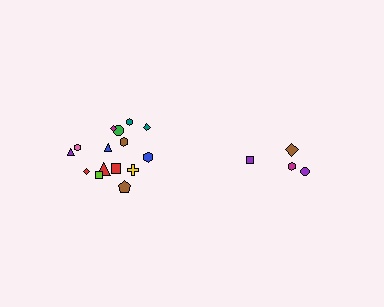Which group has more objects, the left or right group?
The left group.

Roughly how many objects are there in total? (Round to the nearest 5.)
Roughly 20 objects in total.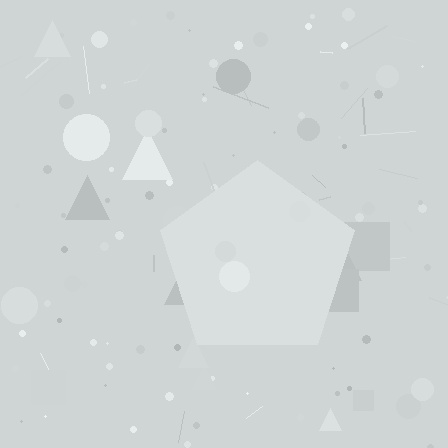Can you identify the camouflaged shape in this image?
The camouflaged shape is a pentagon.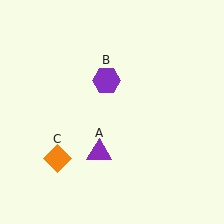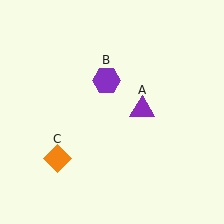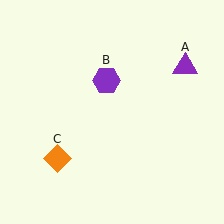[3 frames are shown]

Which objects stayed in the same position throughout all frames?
Purple hexagon (object B) and orange diamond (object C) remained stationary.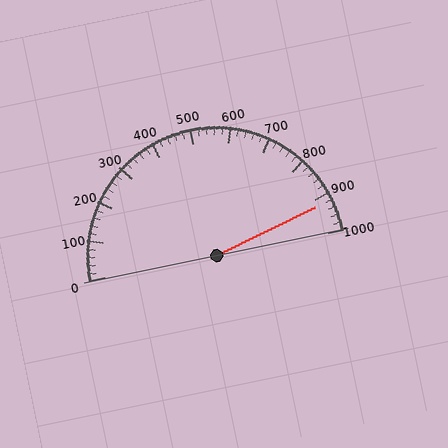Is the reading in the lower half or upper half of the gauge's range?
The reading is in the upper half of the range (0 to 1000).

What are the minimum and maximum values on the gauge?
The gauge ranges from 0 to 1000.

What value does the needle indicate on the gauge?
The needle indicates approximately 920.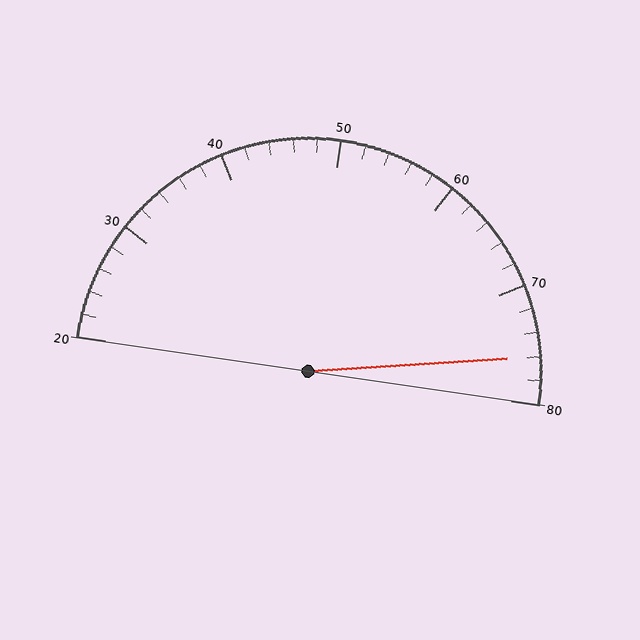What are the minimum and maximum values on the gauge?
The gauge ranges from 20 to 80.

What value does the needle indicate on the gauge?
The needle indicates approximately 76.